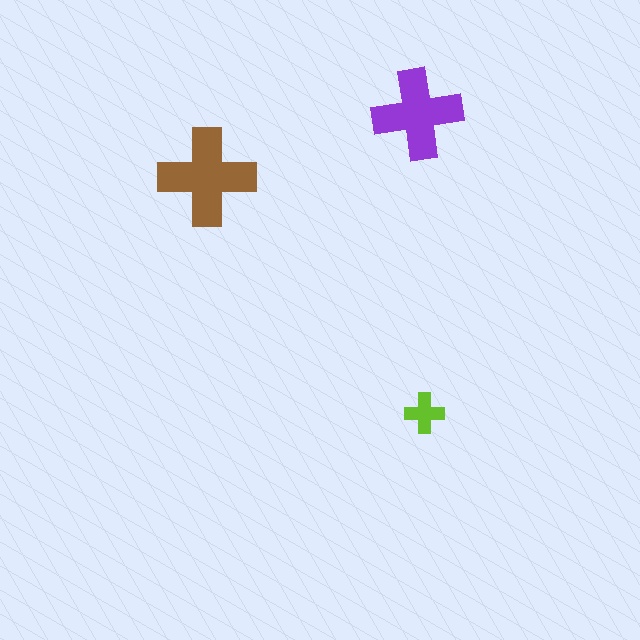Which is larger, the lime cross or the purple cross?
The purple one.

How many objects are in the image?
There are 3 objects in the image.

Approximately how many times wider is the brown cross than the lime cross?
About 2.5 times wider.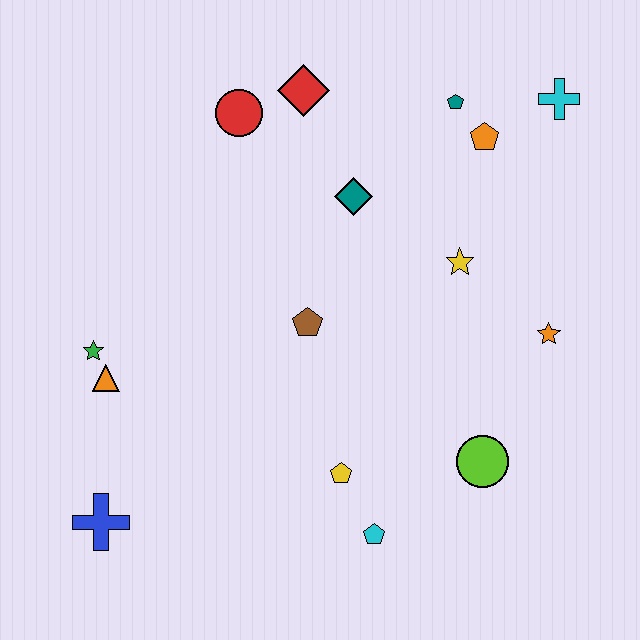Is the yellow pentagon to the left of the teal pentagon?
Yes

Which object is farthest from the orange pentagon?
The blue cross is farthest from the orange pentagon.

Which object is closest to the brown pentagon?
The teal diamond is closest to the brown pentagon.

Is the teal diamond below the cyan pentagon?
No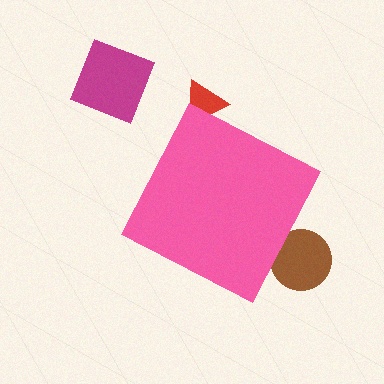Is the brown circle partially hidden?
Yes, the brown circle is partially hidden behind the pink diamond.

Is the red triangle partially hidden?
Yes, the red triangle is partially hidden behind the pink diamond.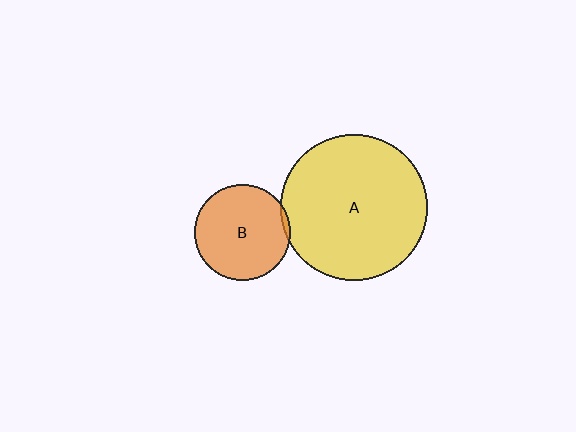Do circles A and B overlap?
Yes.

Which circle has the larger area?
Circle A (yellow).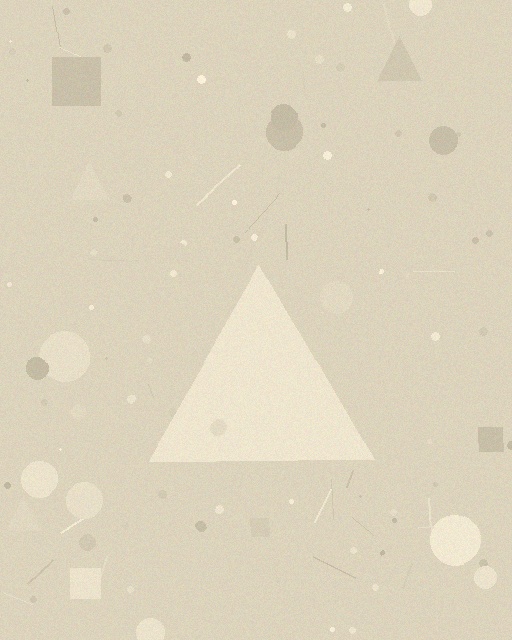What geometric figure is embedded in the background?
A triangle is embedded in the background.